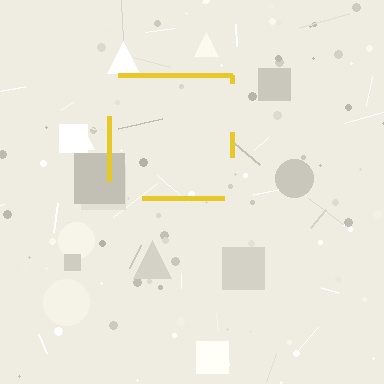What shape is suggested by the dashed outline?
The dashed outline suggests a square.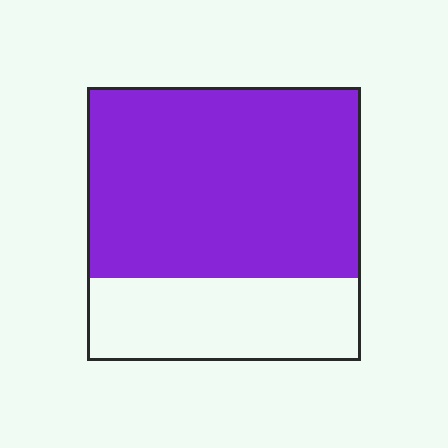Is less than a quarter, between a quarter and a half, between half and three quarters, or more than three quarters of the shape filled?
Between half and three quarters.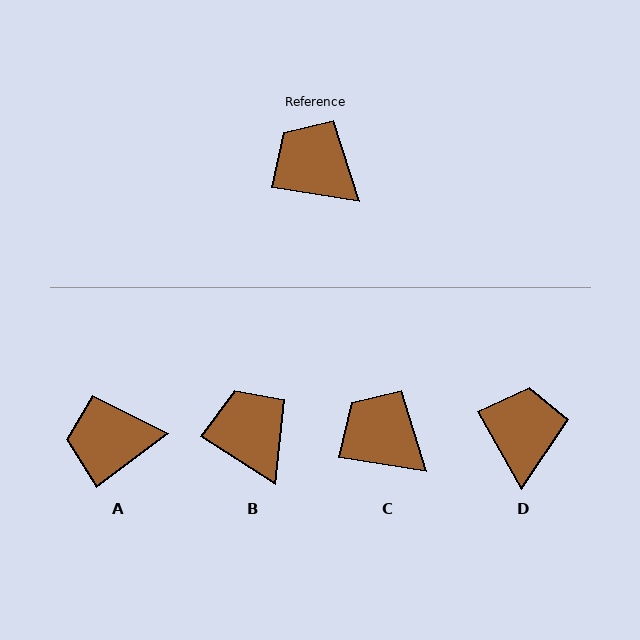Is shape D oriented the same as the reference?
No, it is off by about 52 degrees.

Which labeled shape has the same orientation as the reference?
C.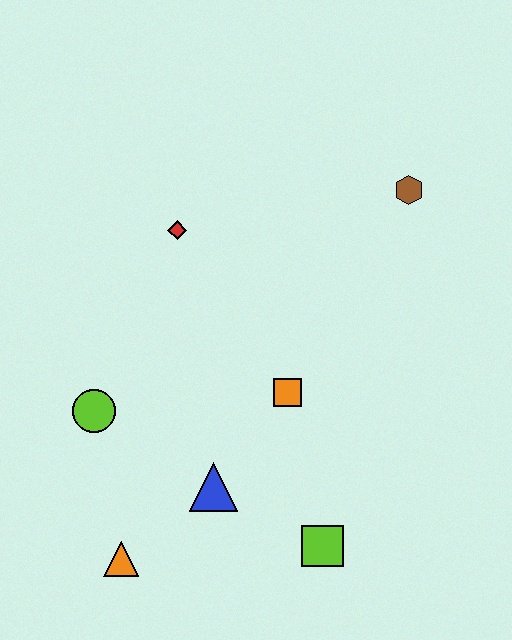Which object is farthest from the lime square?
The brown hexagon is farthest from the lime square.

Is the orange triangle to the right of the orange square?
No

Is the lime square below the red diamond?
Yes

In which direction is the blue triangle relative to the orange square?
The blue triangle is below the orange square.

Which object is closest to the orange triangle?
The blue triangle is closest to the orange triangle.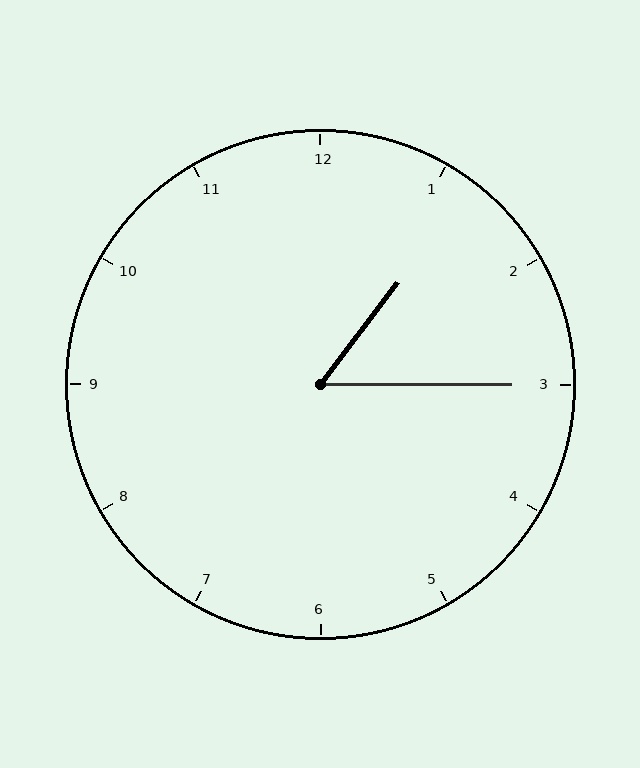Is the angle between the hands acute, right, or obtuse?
It is acute.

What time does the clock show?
1:15.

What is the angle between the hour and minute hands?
Approximately 52 degrees.